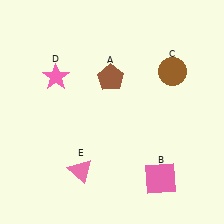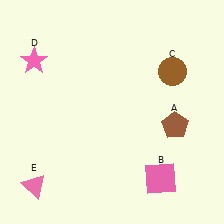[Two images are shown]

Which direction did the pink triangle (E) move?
The pink triangle (E) moved left.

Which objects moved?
The objects that moved are: the brown pentagon (A), the pink star (D), the pink triangle (E).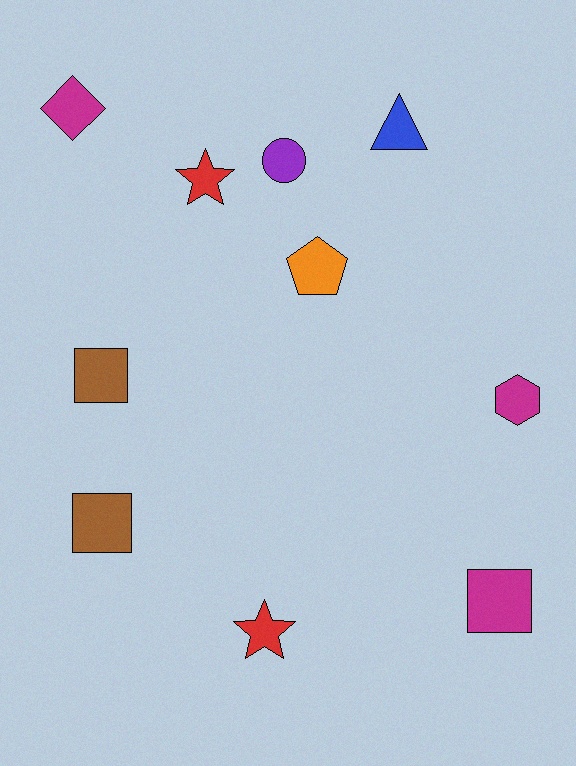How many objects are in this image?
There are 10 objects.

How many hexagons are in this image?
There is 1 hexagon.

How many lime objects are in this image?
There are no lime objects.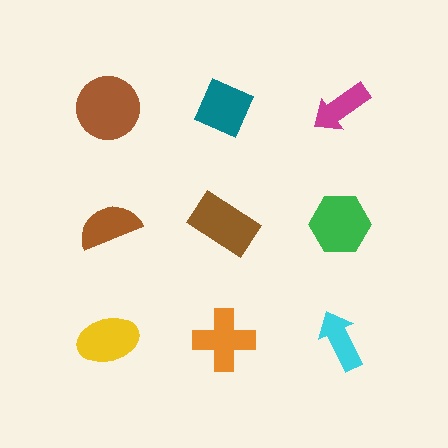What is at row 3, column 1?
A yellow ellipse.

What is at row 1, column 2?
A teal diamond.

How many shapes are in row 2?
3 shapes.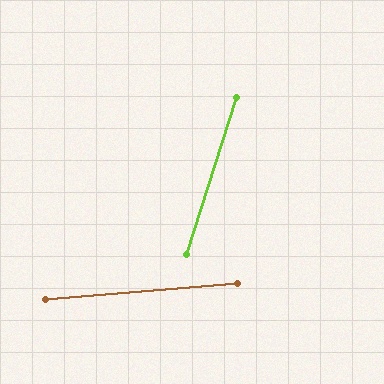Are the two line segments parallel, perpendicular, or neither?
Neither parallel nor perpendicular — they differ by about 68°.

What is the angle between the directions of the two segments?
Approximately 68 degrees.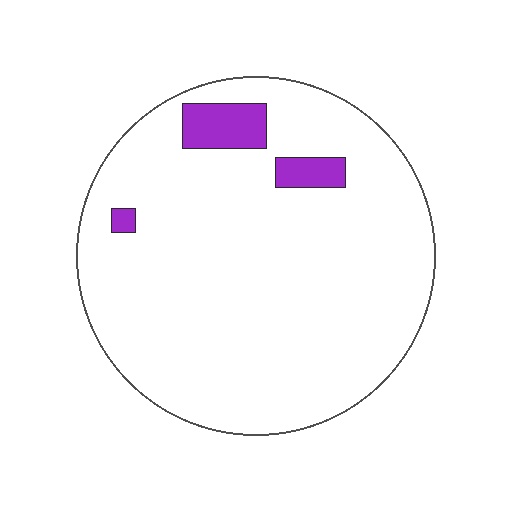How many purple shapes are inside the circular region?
3.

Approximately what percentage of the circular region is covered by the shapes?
Approximately 5%.